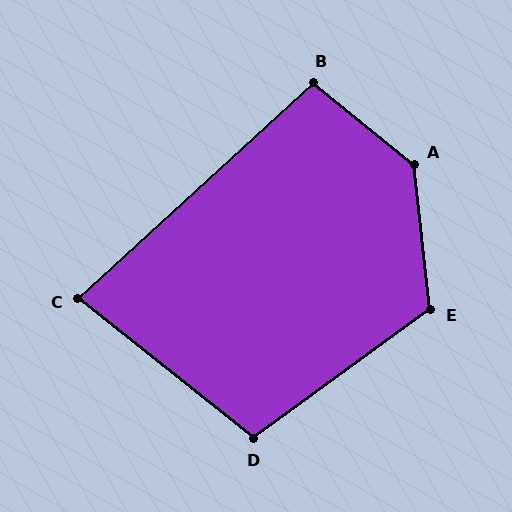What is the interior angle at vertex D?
Approximately 105 degrees (obtuse).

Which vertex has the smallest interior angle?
C, at approximately 81 degrees.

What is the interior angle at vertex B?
Approximately 98 degrees (obtuse).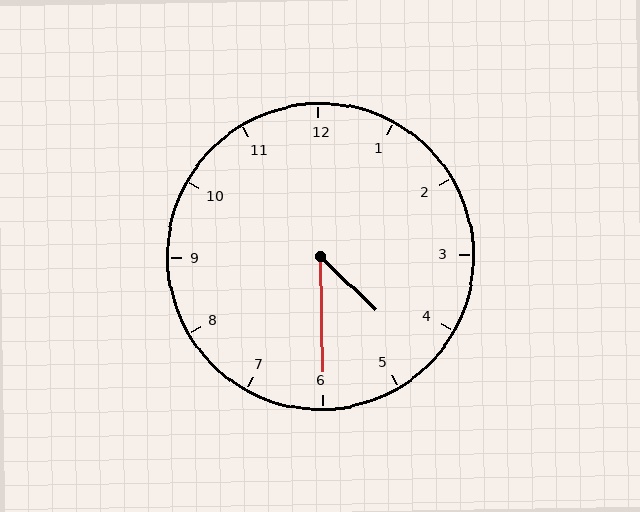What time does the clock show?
4:30.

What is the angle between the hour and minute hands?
Approximately 45 degrees.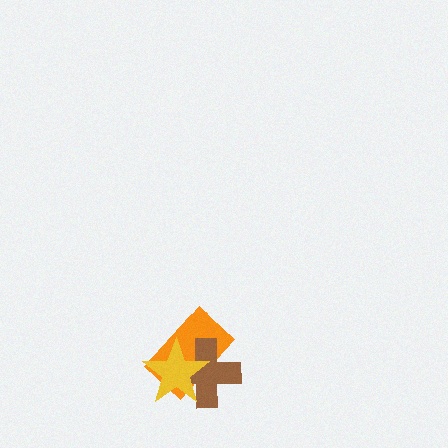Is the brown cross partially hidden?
Yes, it is partially covered by another shape.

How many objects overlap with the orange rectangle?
2 objects overlap with the orange rectangle.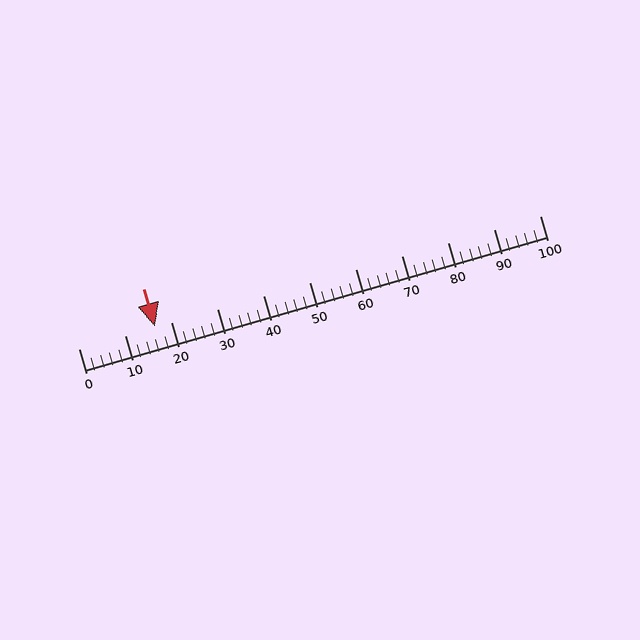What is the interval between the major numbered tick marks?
The major tick marks are spaced 10 units apart.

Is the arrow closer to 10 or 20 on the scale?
The arrow is closer to 20.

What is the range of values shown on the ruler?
The ruler shows values from 0 to 100.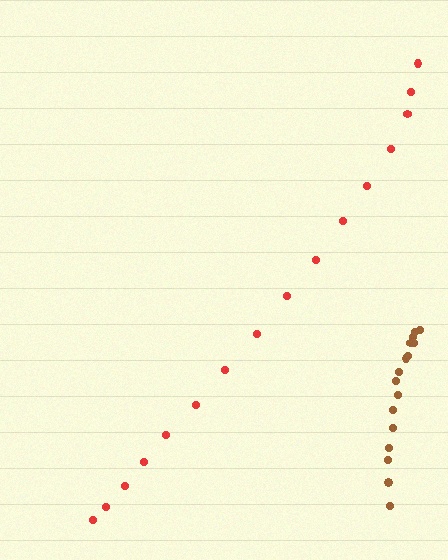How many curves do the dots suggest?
There are 2 distinct paths.